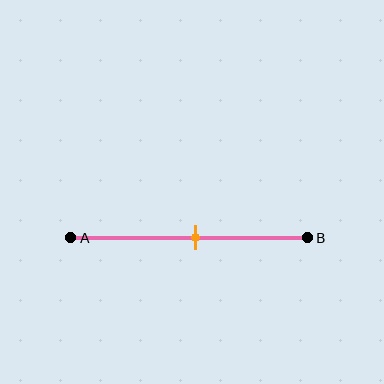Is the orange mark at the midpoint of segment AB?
Yes, the mark is approximately at the midpoint.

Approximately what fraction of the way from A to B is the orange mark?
The orange mark is approximately 55% of the way from A to B.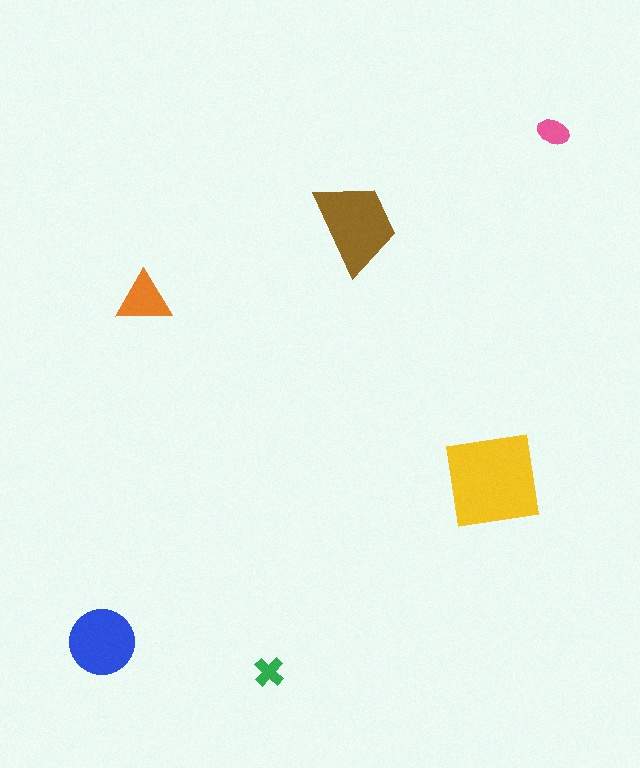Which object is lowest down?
The green cross is bottommost.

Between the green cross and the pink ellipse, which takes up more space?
The pink ellipse.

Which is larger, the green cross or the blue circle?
The blue circle.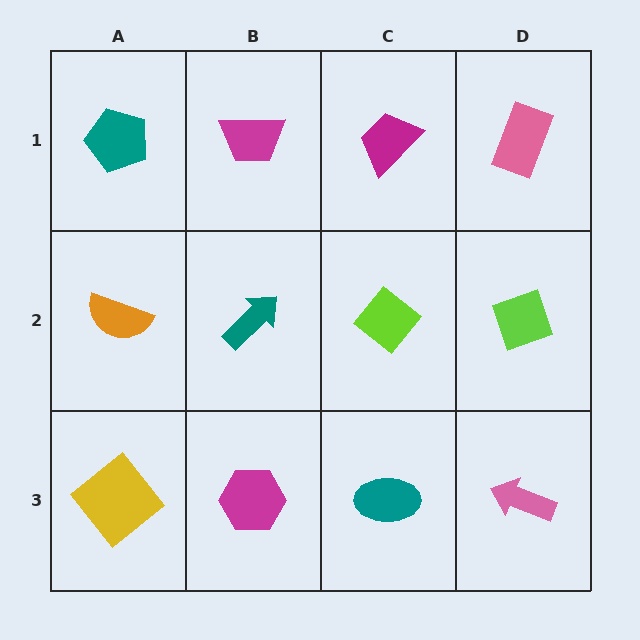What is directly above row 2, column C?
A magenta trapezoid.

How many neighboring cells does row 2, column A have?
3.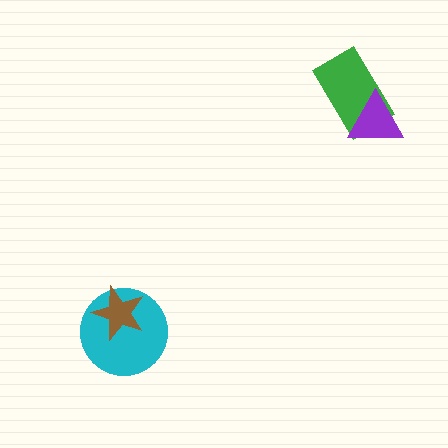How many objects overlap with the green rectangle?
1 object overlaps with the green rectangle.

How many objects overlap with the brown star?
1 object overlaps with the brown star.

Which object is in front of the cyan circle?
The brown star is in front of the cyan circle.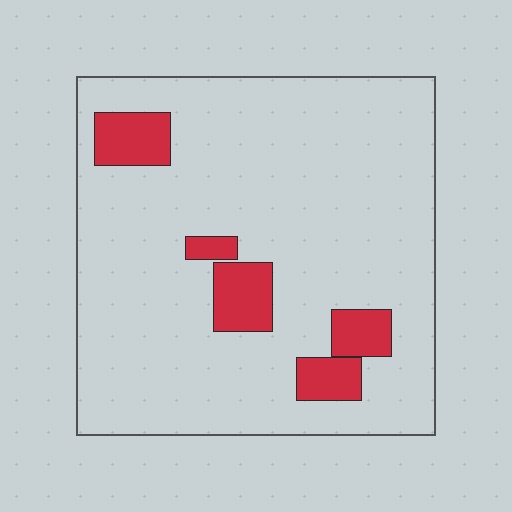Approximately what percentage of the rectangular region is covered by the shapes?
Approximately 10%.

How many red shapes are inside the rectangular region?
5.